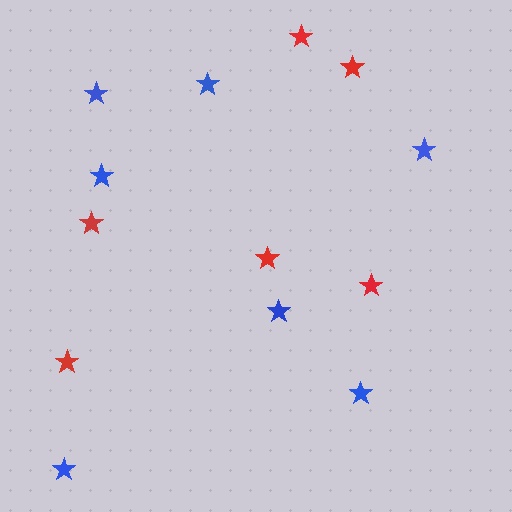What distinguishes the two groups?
There are 2 groups: one group of blue stars (7) and one group of red stars (6).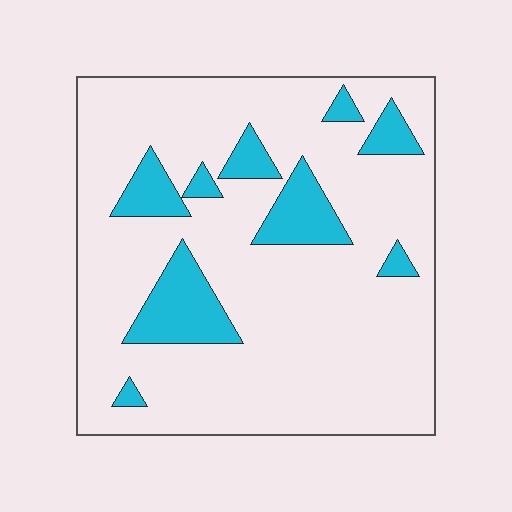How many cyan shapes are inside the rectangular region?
9.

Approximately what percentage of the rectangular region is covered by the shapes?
Approximately 15%.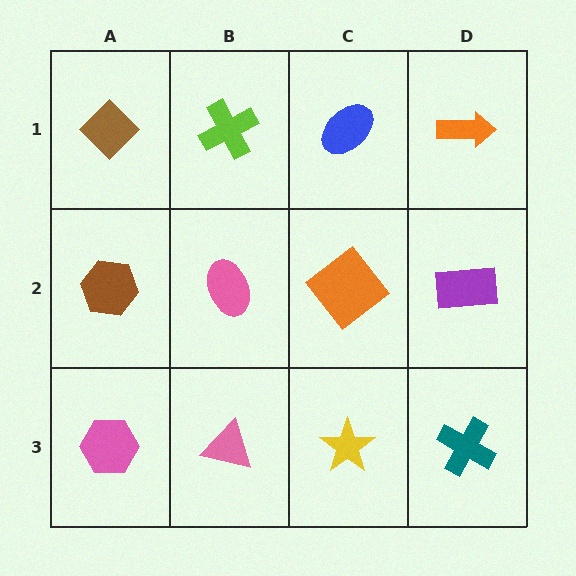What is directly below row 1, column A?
A brown hexagon.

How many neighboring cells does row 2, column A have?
3.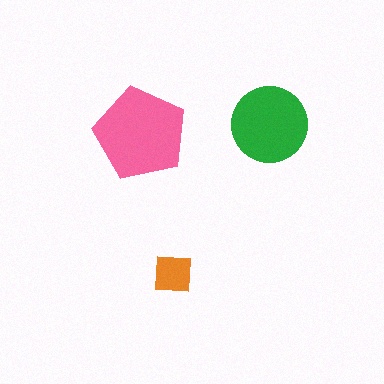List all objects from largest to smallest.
The pink pentagon, the green circle, the orange square.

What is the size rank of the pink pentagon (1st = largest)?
1st.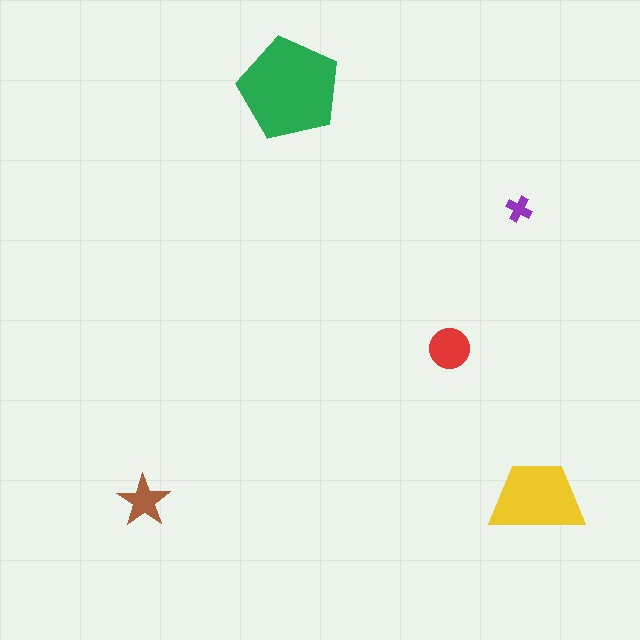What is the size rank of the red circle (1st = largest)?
3rd.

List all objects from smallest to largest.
The purple cross, the brown star, the red circle, the yellow trapezoid, the green pentagon.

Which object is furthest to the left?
The brown star is leftmost.